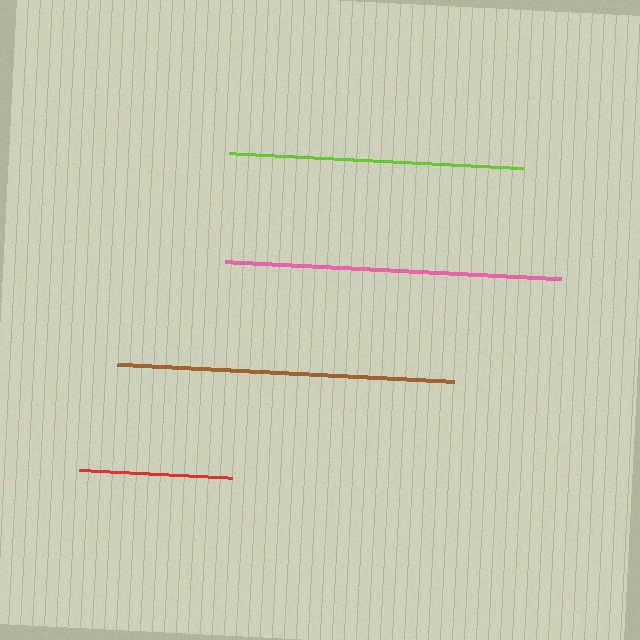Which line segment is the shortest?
The red line is the shortest at approximately 154 pixels.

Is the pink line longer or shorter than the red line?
The pink line is longer than the red line.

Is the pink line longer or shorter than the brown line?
The pink line is longer than the brown line.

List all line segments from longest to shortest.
From longest to shortest: pink, brown, lime, red.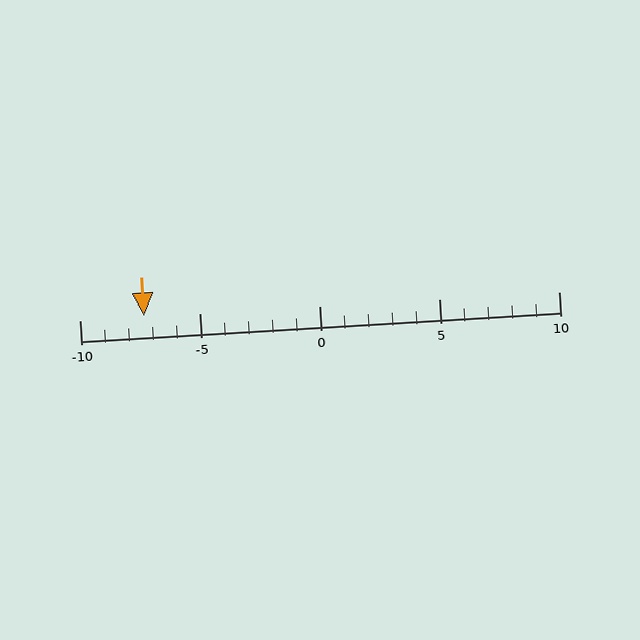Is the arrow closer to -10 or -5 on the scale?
The arrow is closer to -5.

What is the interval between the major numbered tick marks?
The major tick marks are spaced 5 units apart.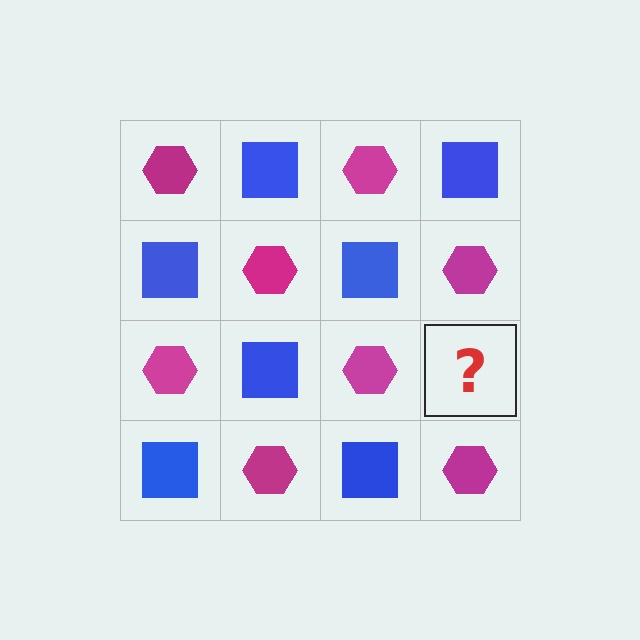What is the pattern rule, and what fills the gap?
The rule is that it alternates magenta hexagon and blue square in a checkerboard pattern. The gap should be filled with a blue square.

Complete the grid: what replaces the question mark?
The question mark should be replaced with a blue square.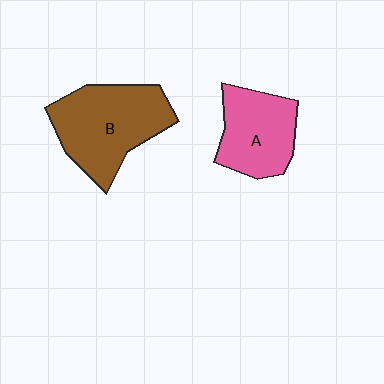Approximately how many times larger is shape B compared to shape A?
Approximately 1.4 times.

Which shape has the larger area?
Shape B (brown).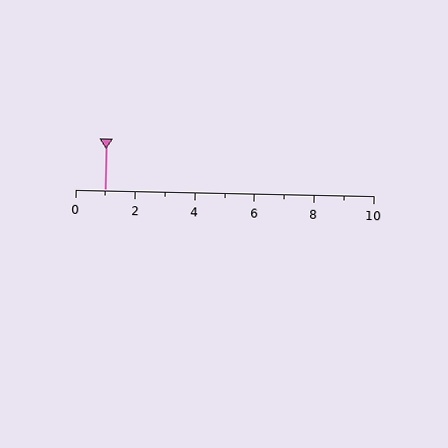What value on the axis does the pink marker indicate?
The marker indicates approximately 1.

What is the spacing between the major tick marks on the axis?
The major ticks are spaced 2 apart.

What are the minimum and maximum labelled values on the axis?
The axis runs from 0 to 10.